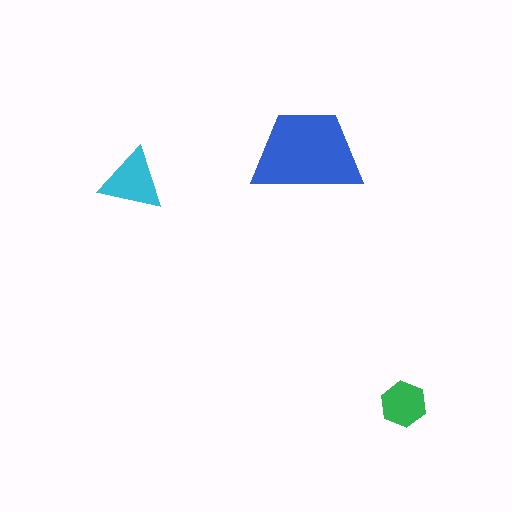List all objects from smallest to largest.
The green hexagon, the cyan triangle, the blue trapezoid.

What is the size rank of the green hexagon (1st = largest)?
3rd.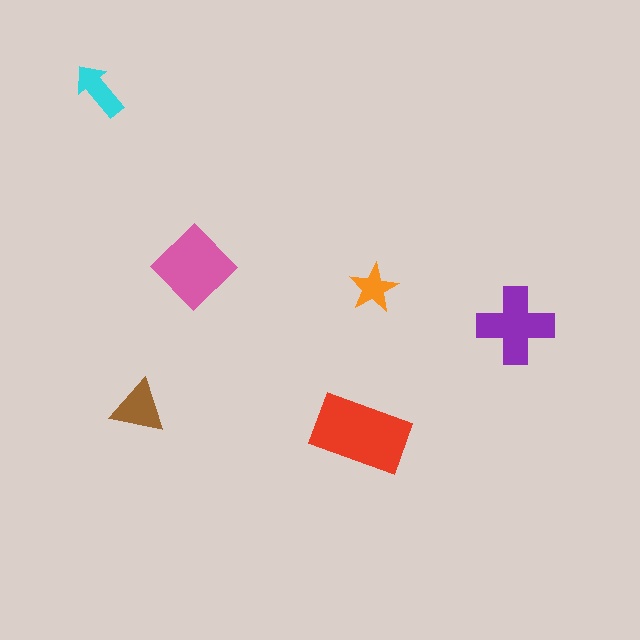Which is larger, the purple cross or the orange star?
The purple cross.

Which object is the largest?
The red rectangle.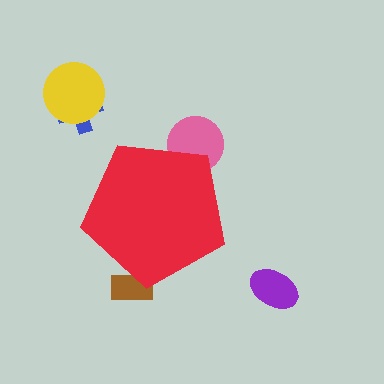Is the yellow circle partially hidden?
No, the yellow circle is fully visible.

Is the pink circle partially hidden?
Yes, the pink circle is partially hidden behind the red pentagon.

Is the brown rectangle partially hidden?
Yes, the brown rectangle is partially hidden behind the red pentagon.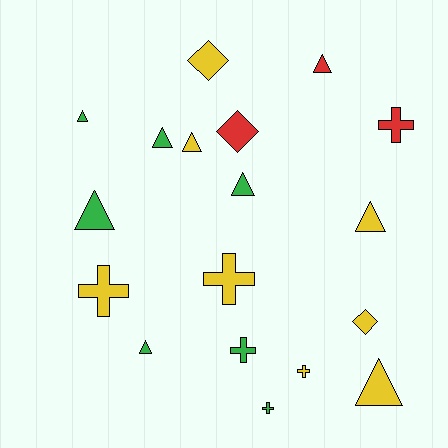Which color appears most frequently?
Yellow, with 8 objects.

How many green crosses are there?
There are 2 green crosses.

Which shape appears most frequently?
Triangle, with 9 objects.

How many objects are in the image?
There are 18 objects.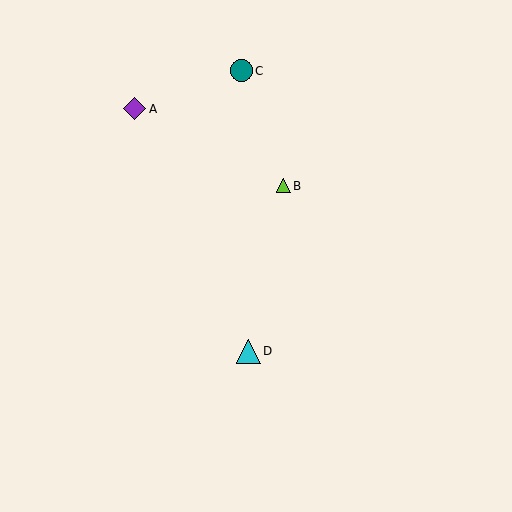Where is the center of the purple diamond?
The center of the purple diamond is at (135, 109).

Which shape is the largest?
The cyan triangle (labeled D) is the largest.